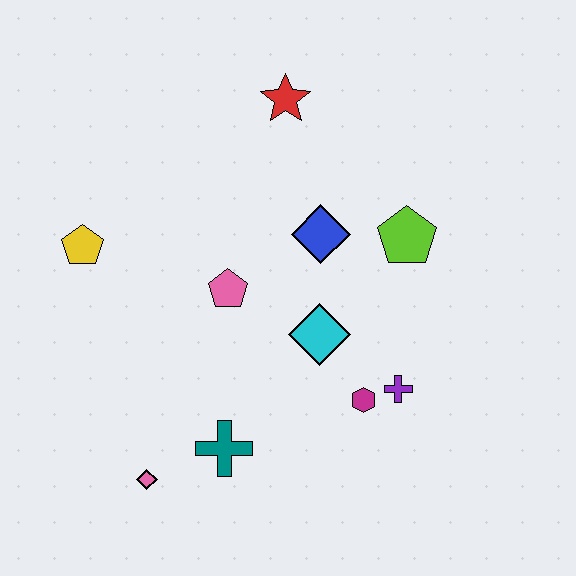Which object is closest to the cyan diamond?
The magenta hexagon is closest to the cyan diamond.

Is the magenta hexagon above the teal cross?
Yes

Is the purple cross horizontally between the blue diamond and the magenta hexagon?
No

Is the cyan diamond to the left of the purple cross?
Yes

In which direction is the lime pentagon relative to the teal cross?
The lime pentagon is above the teal cross.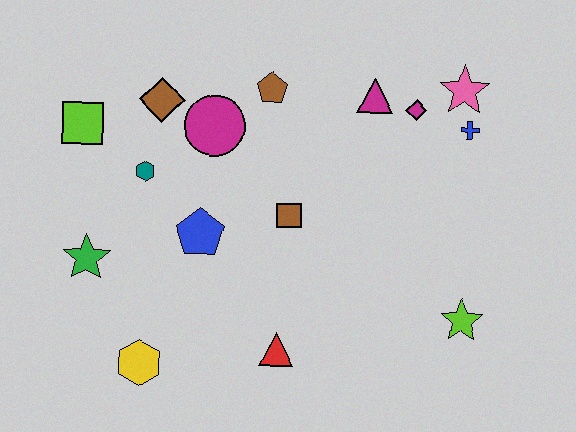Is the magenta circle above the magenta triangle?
No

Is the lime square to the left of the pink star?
Yes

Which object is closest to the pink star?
The blue cross is closest to the pink star.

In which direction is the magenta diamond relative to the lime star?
The magenta diamond is above the lime star.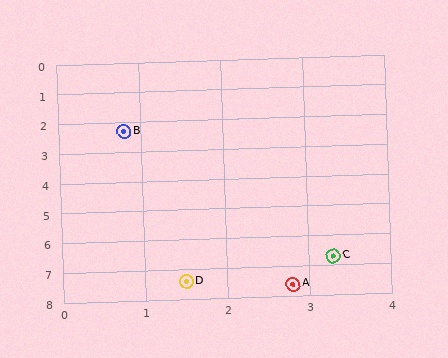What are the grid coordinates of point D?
Point D is at approximately (1.5, 7.4).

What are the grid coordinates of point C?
Point C is at approximately (3.3, 6.7).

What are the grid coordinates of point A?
Point A is at approximately (2.8, 7.6).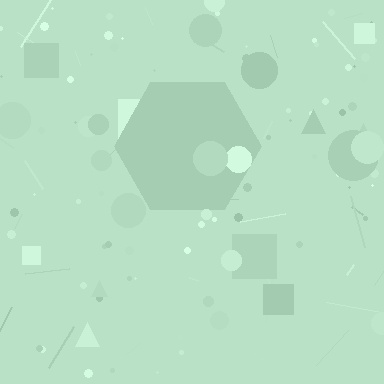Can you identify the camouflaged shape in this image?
The camouflaged shape is a hexagon.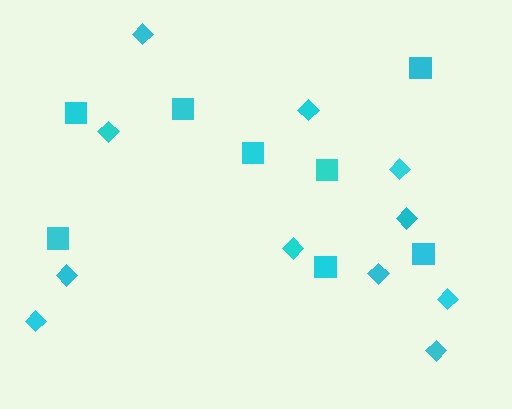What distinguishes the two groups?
There are 2 groups: one group of squares (8) and one group of diamonds (11).